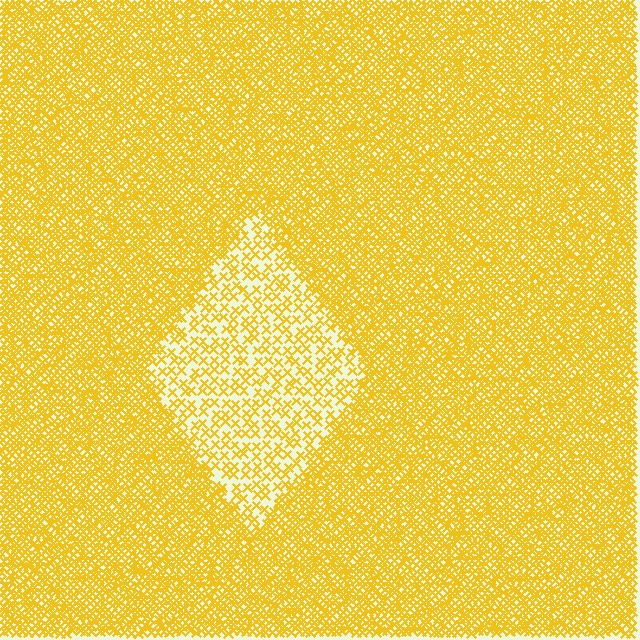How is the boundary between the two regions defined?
The boundary is defined by a change in element density (approximately 2.7x ratio). All elements are the same color, size, and shape.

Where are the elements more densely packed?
The elements are more densely packed outside the diamond boundary.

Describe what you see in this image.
The image contains small yellow elements arranged at two different densities. A diamond-shaped region is visible where the elements are less densely packed than the surrounding area.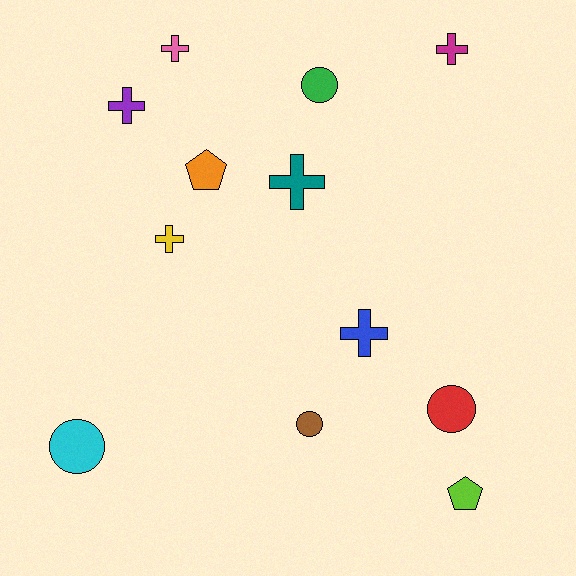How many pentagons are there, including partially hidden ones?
There are 2 pentagons.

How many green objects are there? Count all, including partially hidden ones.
There is 1 green object.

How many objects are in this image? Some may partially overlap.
There are 12 objects.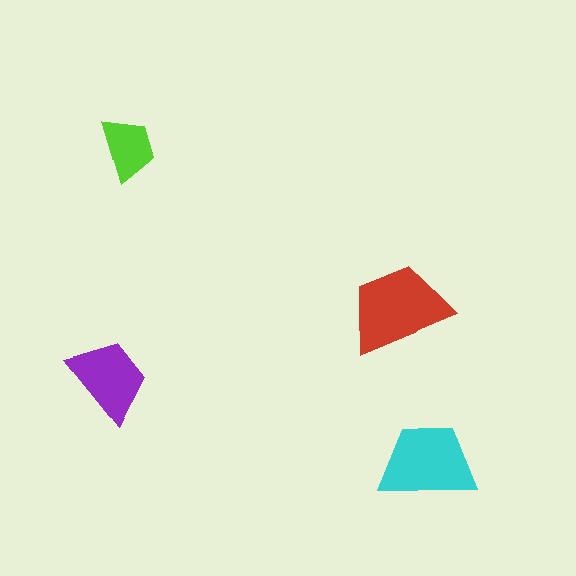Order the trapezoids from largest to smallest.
the red one, the cyan one, the purple one, the lime one.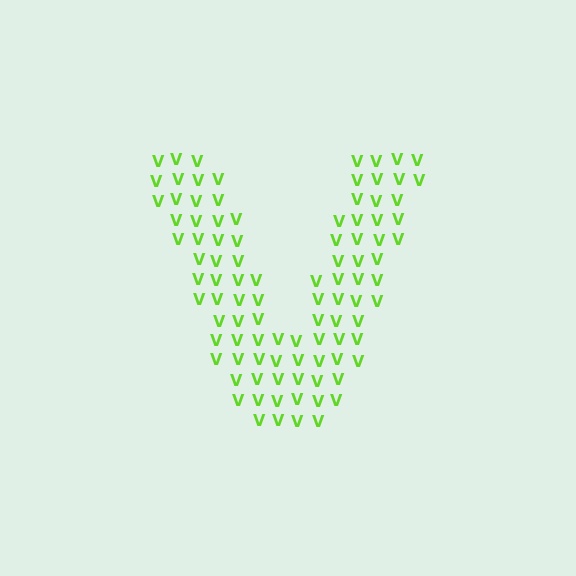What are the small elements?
The small elements are letter V's.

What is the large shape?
The large shape is the letter V.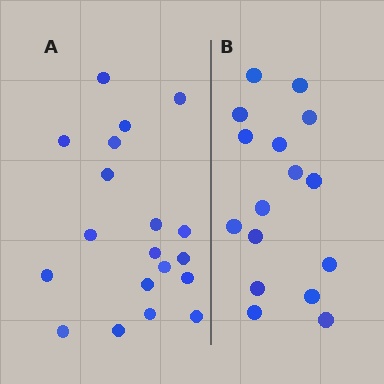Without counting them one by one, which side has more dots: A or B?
Region A (the left region) has more dots.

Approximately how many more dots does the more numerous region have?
Region A has just a few more — roughly 2 or 3 more dots than region B.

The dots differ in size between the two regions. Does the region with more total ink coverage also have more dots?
No. Region B has more total ink coverage because its dots are larger, but region A actually contains more individual dots. Total area can be misleading — the number of items is what matters here.